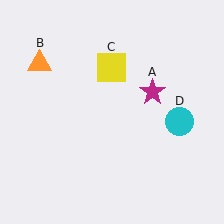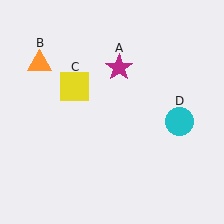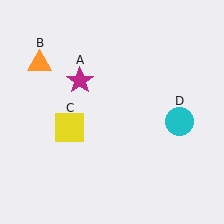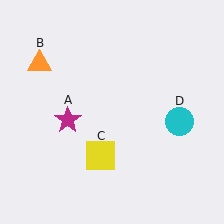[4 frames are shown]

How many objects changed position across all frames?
2 objects changed position: magenta star (object A), yellow square (object C).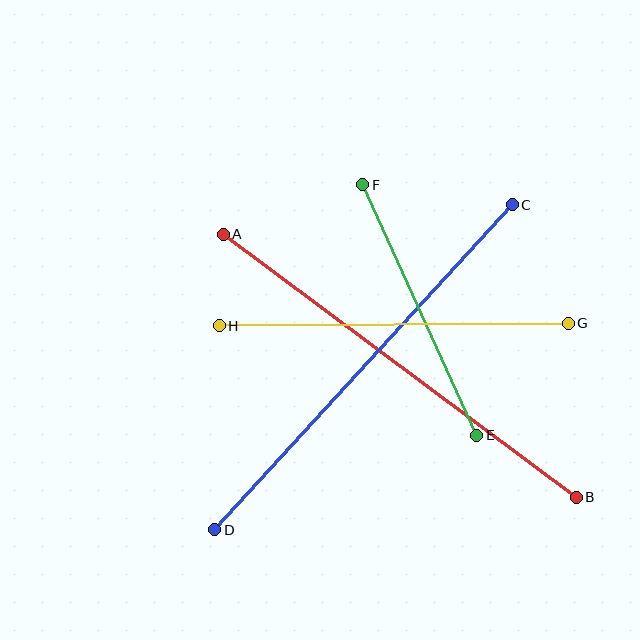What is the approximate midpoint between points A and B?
The midpoint is at approximately (400, 366) pixels.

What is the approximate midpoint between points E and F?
The midpoint is at approximately (420, 310) pixels.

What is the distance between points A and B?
The distance is approximately 441 pixels.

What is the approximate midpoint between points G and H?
The midpoint is at approximately (394, 325) pixels.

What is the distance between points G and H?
The distance is approximately 349 pixels.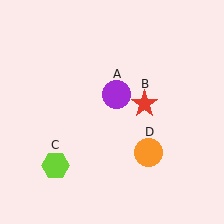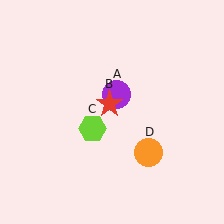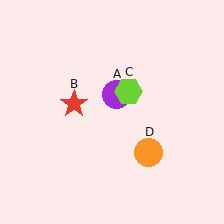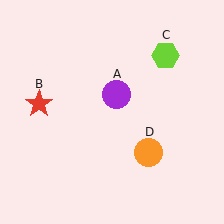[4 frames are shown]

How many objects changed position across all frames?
2 objects changed position: red star (object B), lime hexagon (object C).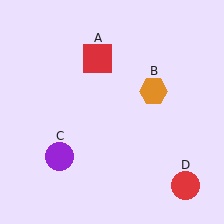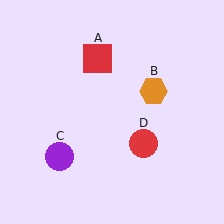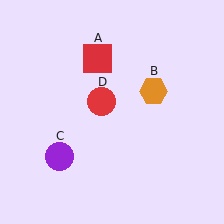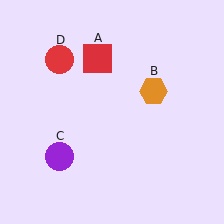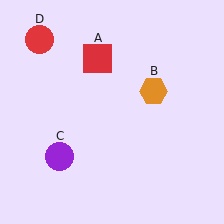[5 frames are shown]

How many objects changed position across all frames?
1 object changed position: red circle (object D).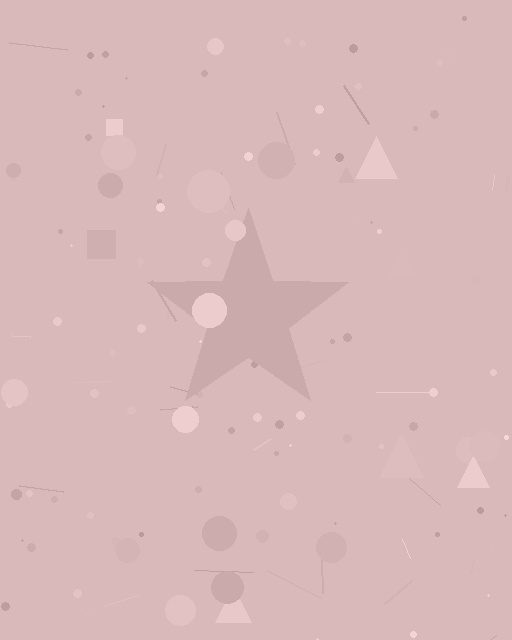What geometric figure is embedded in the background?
A star is embedded in the background.